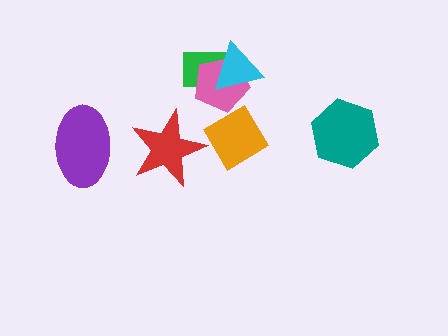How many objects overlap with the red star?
0 objects overlap with the red star.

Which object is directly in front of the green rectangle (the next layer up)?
The pink pentagon is directly in front of the green rectangle.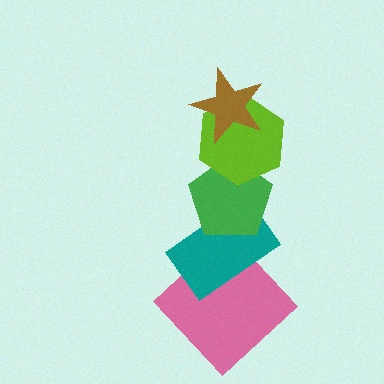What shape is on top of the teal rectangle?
The green pentagon is on top of the teal rectangle.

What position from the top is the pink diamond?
The pink diamond is 5th from the top.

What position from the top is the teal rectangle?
The teal rectangle is 4th from the top.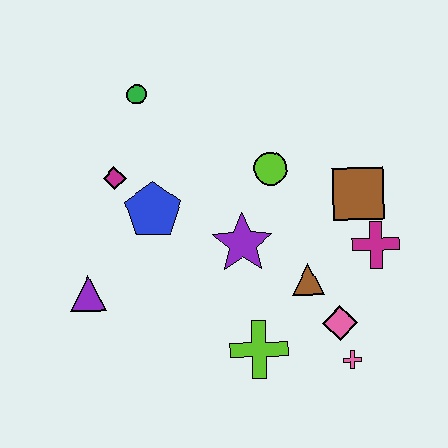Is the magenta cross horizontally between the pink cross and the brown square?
No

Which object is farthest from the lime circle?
The purple triangle is farthest from the lime circle.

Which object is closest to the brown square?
The magenta cross is closest to the brown square.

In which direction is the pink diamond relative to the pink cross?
The pink diamond is above the pink cross.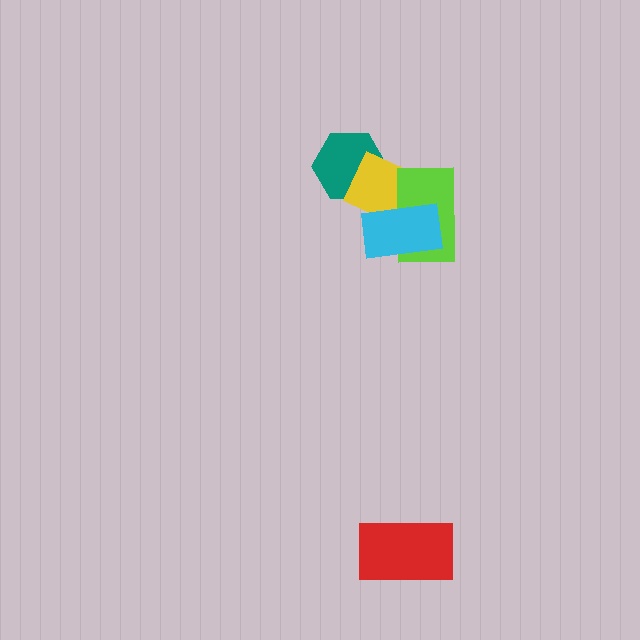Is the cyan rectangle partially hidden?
No, no other shape covers it.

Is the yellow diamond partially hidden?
Yes, it is partially covered by another shape.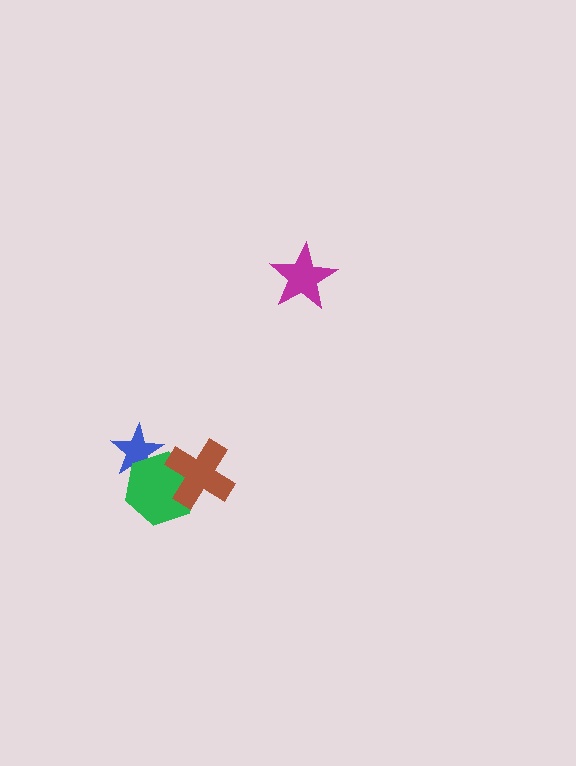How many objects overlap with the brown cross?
1 object overlaps with the brown cross.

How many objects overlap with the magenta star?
0 objects overlap with the magenta star.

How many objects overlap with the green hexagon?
2 objects overlap with the green hexagon.